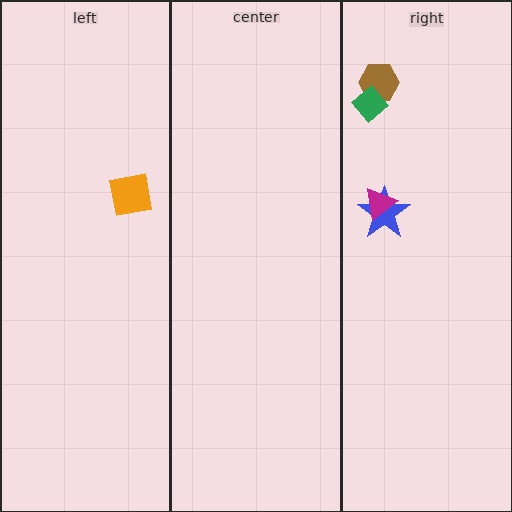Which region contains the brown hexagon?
The right region.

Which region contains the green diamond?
The right region.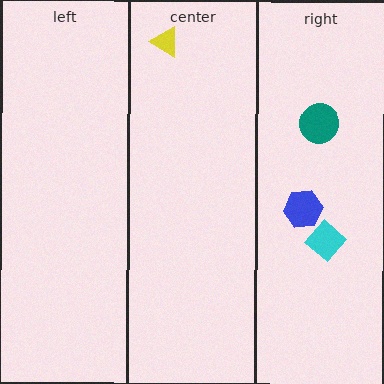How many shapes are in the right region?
3.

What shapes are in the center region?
The yellow triangle.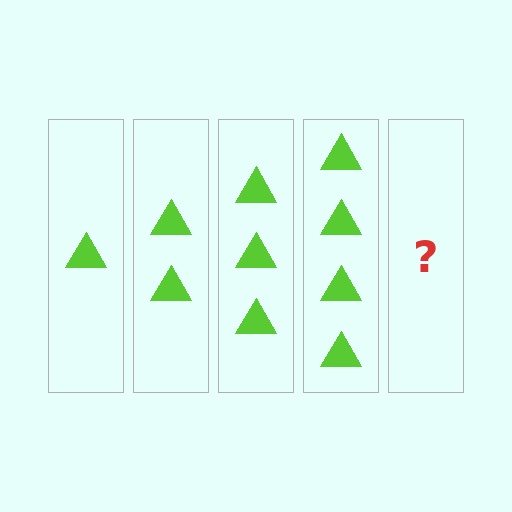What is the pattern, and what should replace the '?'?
The pattern is that each step adds one more triangle. The '?' should be 5 triangles.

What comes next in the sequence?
The next element should be 5 triangles.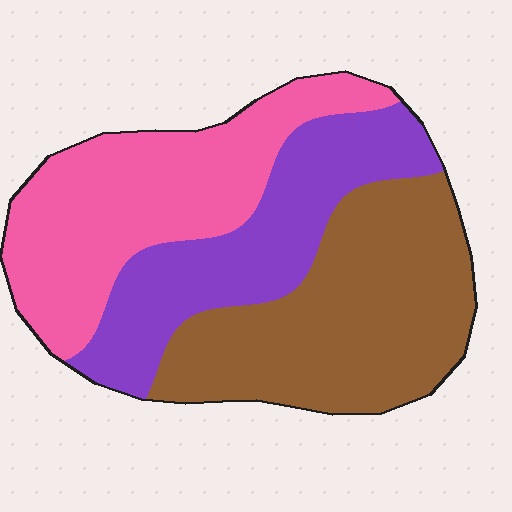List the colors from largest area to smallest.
From largest to smallest: brown, pink, purple.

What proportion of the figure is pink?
Pink takes up about one third (1/3) of the figure.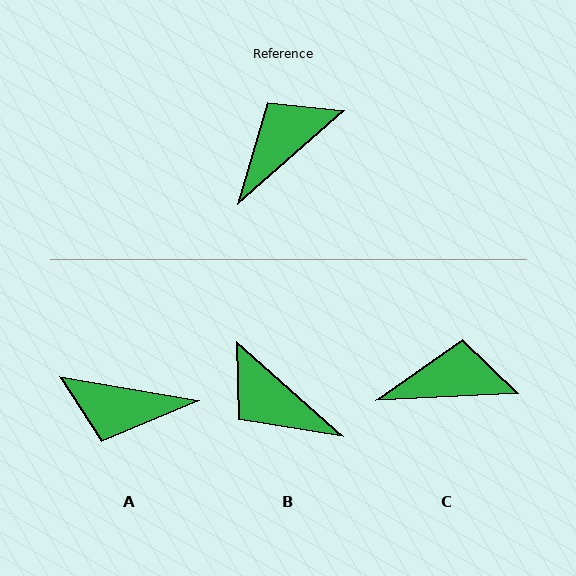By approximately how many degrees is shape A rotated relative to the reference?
Approximately 128 degrees counter-clockwise.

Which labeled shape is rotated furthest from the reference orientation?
A, about 128 degrees away.